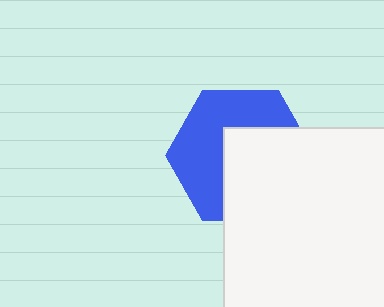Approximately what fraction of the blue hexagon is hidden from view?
Roughly 48% of the blue hexagon is hidden behind the white square.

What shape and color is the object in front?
The object in front is a white square.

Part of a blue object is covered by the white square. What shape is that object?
It is a hexagon.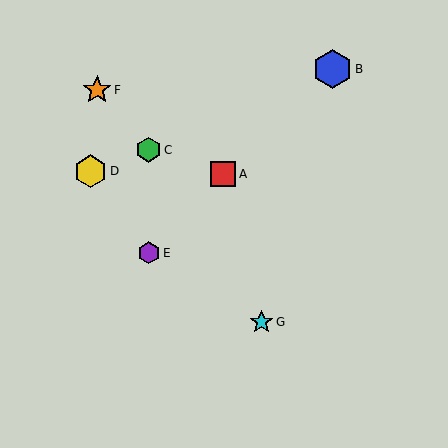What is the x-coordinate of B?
Object B is at x≈333.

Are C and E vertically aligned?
Yes, both are at x≈149.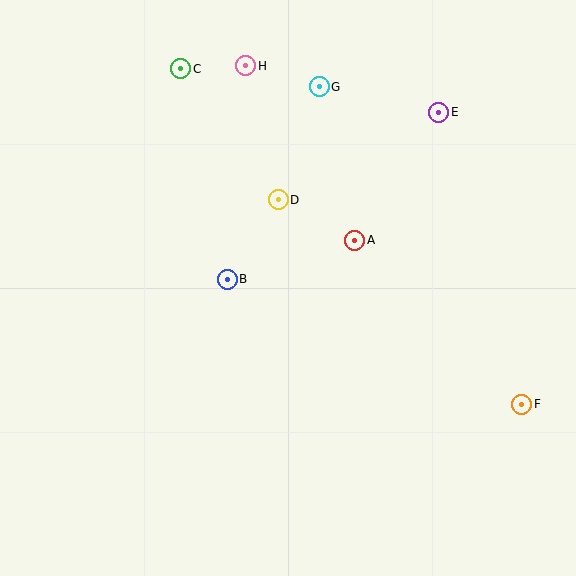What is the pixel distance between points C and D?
The distance between C and D is 163 pixels.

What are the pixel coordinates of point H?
Point H is at (246, 66).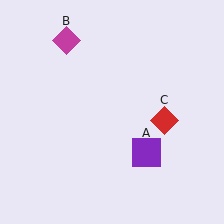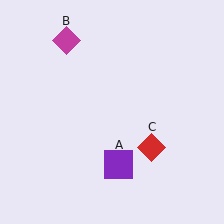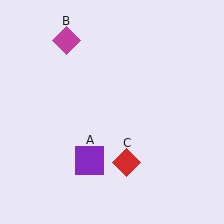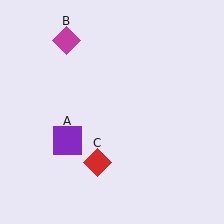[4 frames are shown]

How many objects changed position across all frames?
2 objects changed position: purple square (object A), red diamond (object C).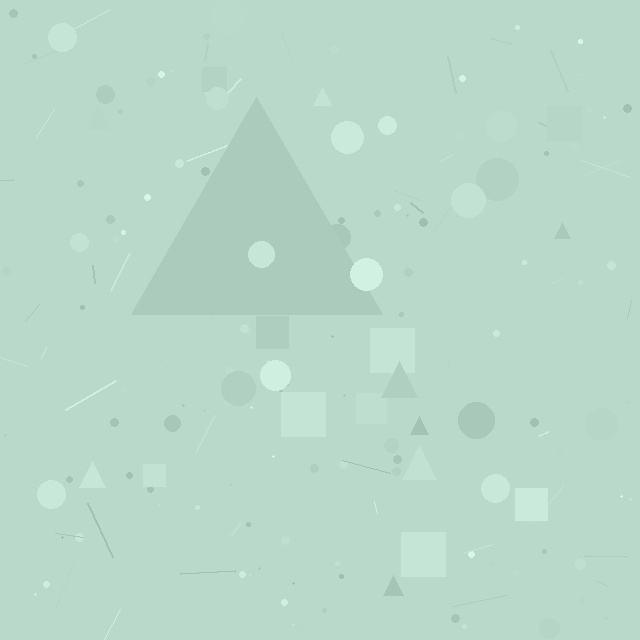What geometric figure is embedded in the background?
A triangle is embedded in the background.